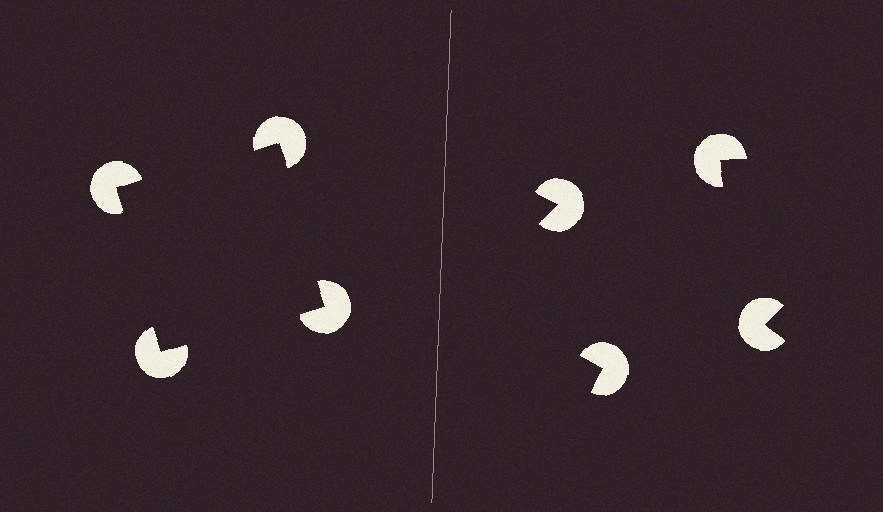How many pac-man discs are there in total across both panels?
8 — 4 on each side.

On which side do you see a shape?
An illusory square appears on the left side. On the right side the wedge cuts are rotated, so no coherent shape forms.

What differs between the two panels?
The pac-man discs are positioned identically on both sides; only the wedge orientations differ. On the left they align to a square; on the right they are misaligned.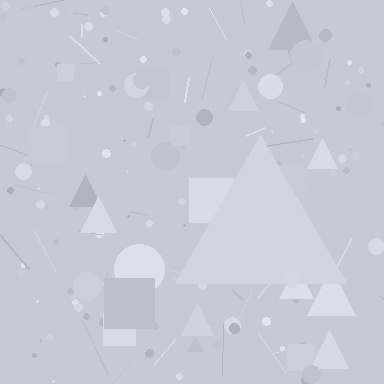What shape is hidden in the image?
A triangle is hidden in the image.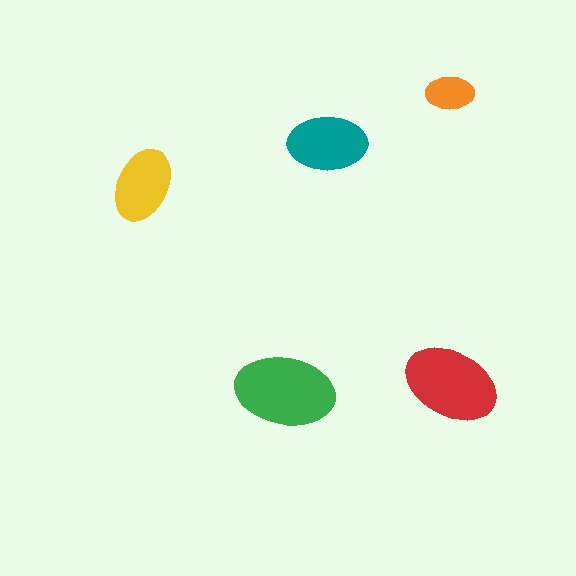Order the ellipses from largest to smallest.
the green one, the red one, the teal one, the yellow one, the orange one.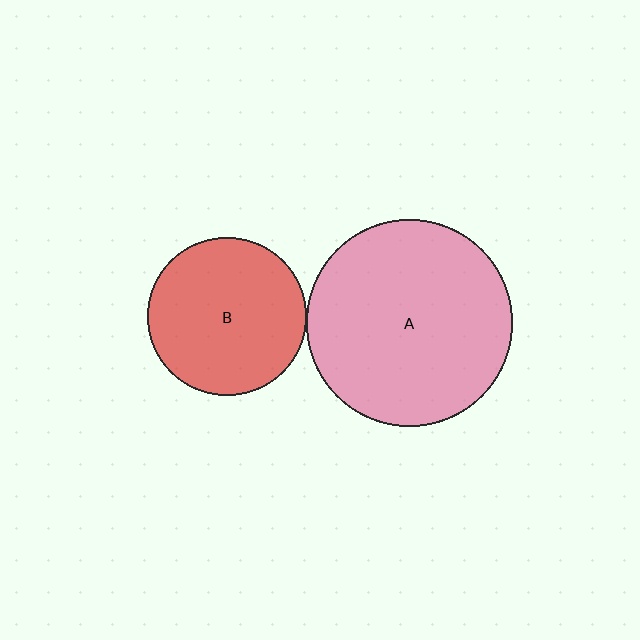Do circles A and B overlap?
Yes.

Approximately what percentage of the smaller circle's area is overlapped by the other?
Approximately 5%.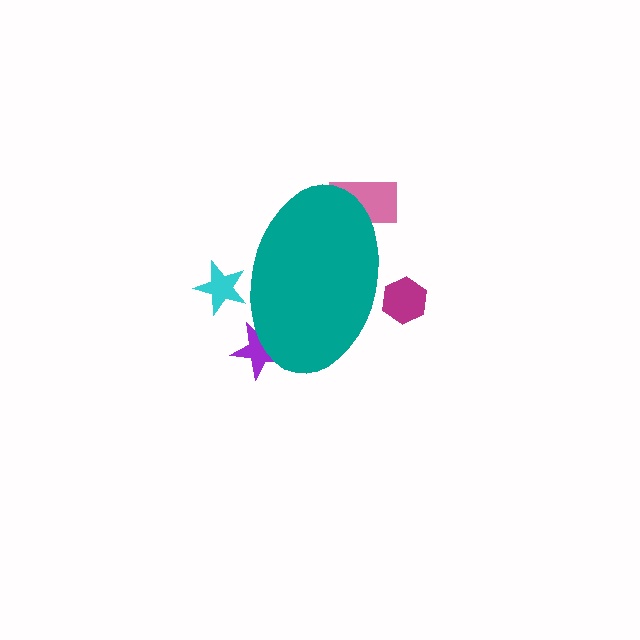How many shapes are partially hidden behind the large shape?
4 shapes are partially hidden.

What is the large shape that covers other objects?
A teal ellipse.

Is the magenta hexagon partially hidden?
Yes, the magenta hexagon is partially hidden behind the teal ellipse.